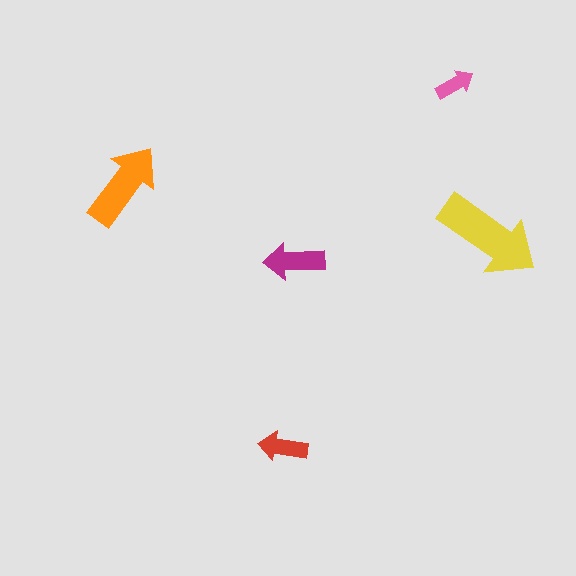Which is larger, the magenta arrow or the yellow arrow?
The yellow one.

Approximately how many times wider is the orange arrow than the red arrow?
About 2 times wider.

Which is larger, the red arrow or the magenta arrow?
The magenta one.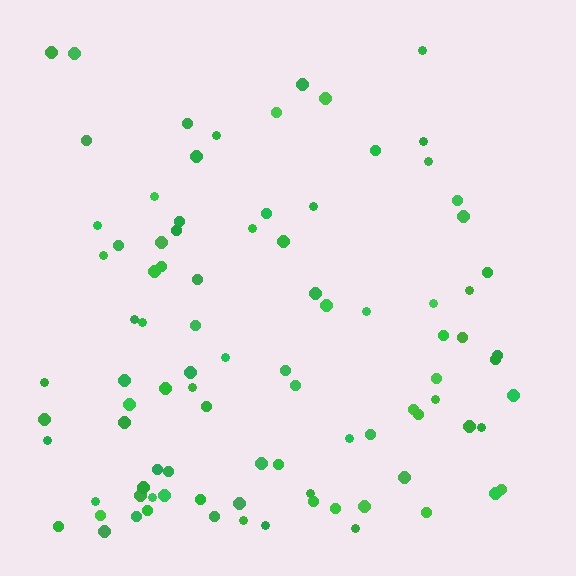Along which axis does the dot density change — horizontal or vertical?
Vertical.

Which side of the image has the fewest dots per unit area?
The top.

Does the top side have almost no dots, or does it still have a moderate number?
Still a moderate number, just noticeably fewer than the bottom.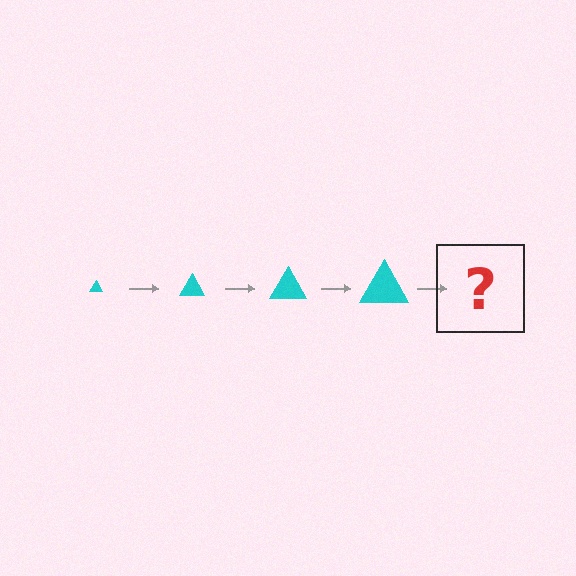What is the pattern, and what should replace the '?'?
The pattern is that the triangle gets progressively larger each step. The '?' should be a cyan triangle, larger than the previous one.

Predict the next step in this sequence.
The next step is a cyan triangle, larger than the previous one.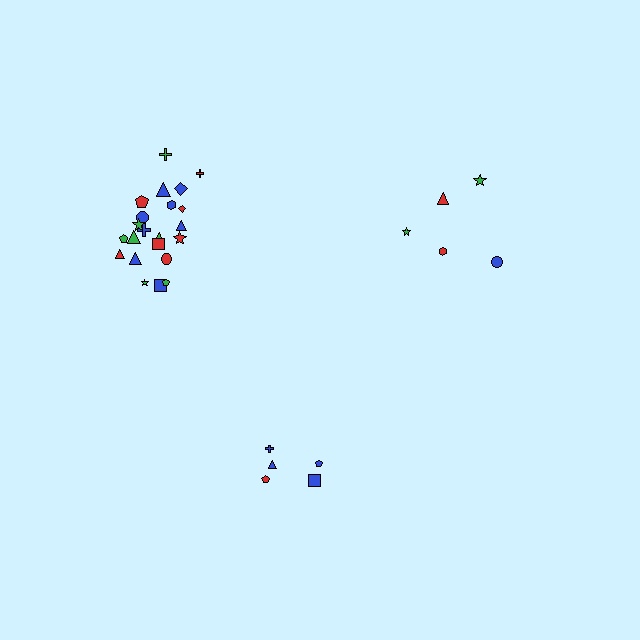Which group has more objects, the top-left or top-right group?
The top-left group.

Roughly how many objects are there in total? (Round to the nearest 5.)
Roughly 30 objects in total.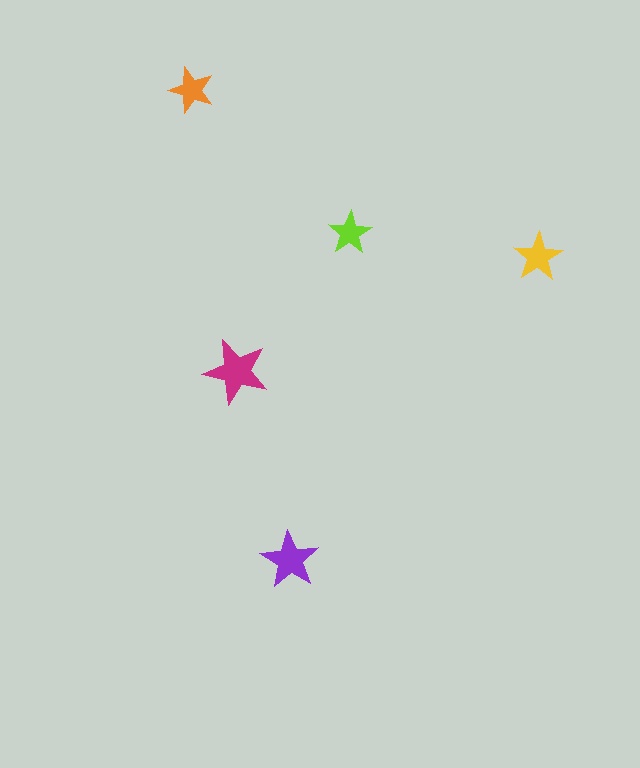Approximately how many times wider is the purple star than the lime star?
About 1.5 times wider.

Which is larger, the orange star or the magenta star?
The magenta one.